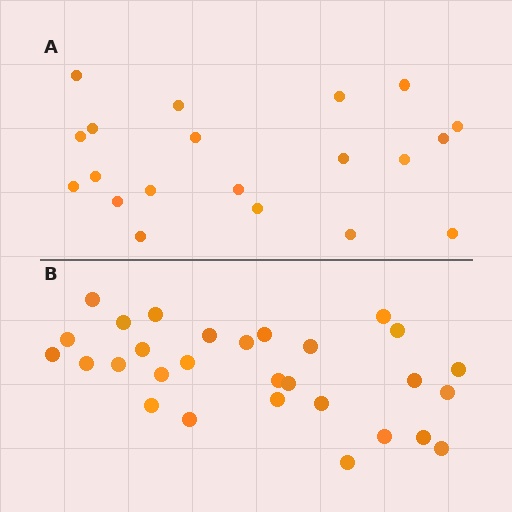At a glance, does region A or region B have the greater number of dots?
Region B (the bottom region) has more dots.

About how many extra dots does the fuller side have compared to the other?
Region B has roughly 8 or so more dots than region A.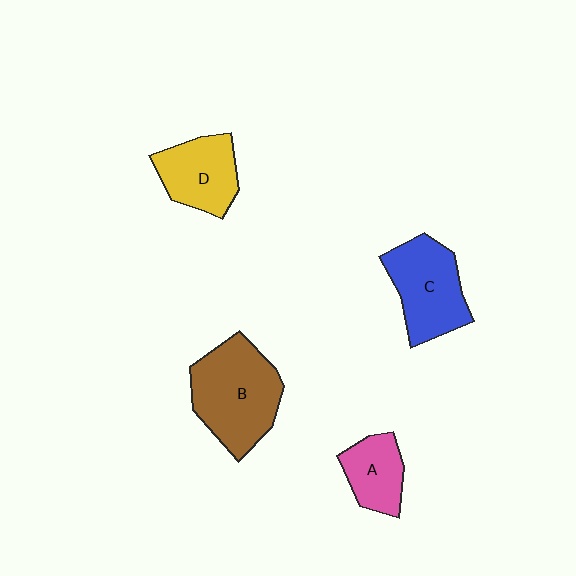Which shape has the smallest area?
Shape A (pink).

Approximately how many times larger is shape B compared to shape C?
Approximately 1.2 times.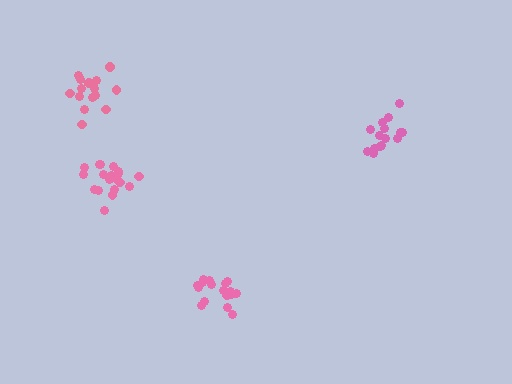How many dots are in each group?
Group 1: 16 dots, Group 2: 17 dots, Group 3: 15 dots, Group 4: 20 dots (68 total).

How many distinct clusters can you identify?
There are 4 distinct clusters.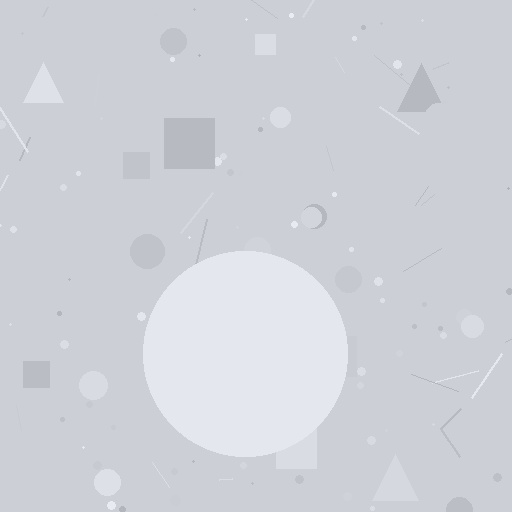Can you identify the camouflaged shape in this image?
The camouflaged shape is a circle.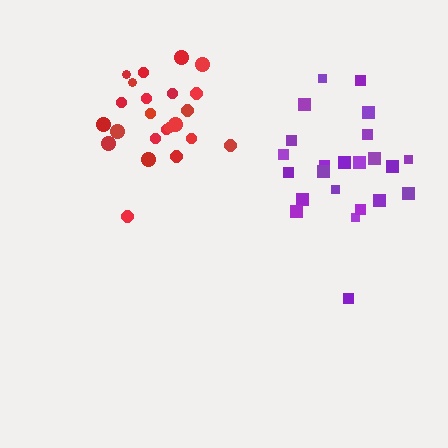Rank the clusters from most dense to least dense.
red, purple.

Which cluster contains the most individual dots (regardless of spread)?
Red (23).